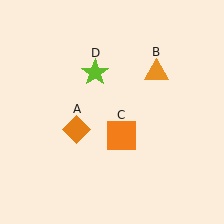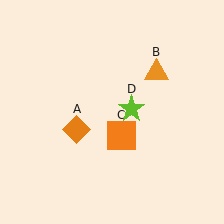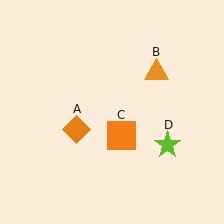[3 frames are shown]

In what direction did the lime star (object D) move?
The lime star (object D) moved down and to the right.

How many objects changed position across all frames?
1 object changed position: lime star (object D).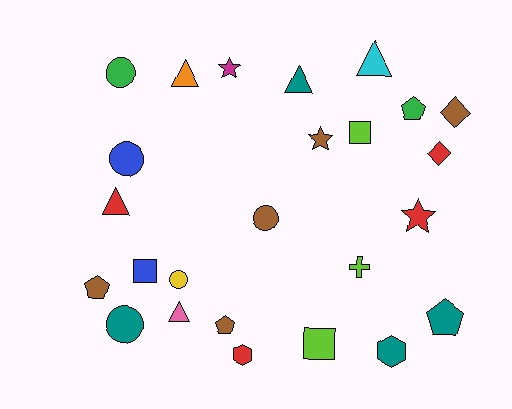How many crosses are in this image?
There is 1 cross.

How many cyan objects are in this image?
There is 1 cyan object.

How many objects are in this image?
There are 25 objects.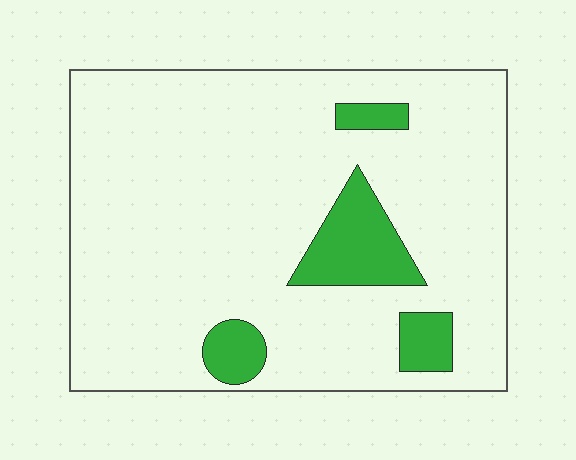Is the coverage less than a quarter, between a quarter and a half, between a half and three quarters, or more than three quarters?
Less than a quarter.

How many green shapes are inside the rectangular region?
4.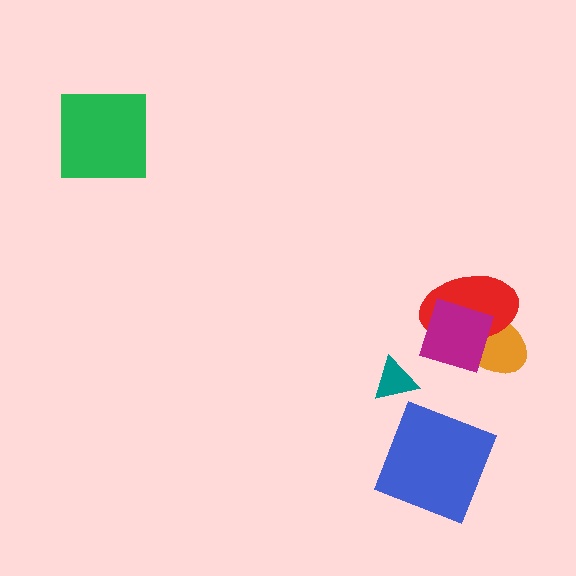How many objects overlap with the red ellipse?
2 objects overlap with the red ellipse.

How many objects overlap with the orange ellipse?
2 objects overlap with the orange ellipse.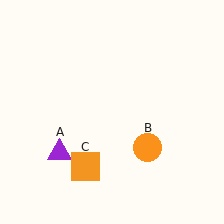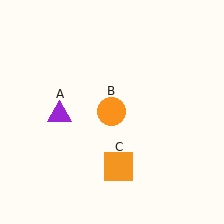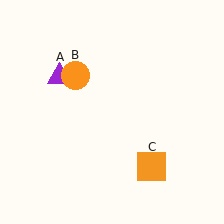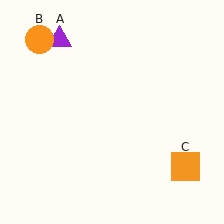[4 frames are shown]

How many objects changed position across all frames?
3 objects changed position: purple triangle (object A), orange circle (object B), orange square (object C).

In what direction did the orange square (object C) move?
The orange square (object C) moved right.